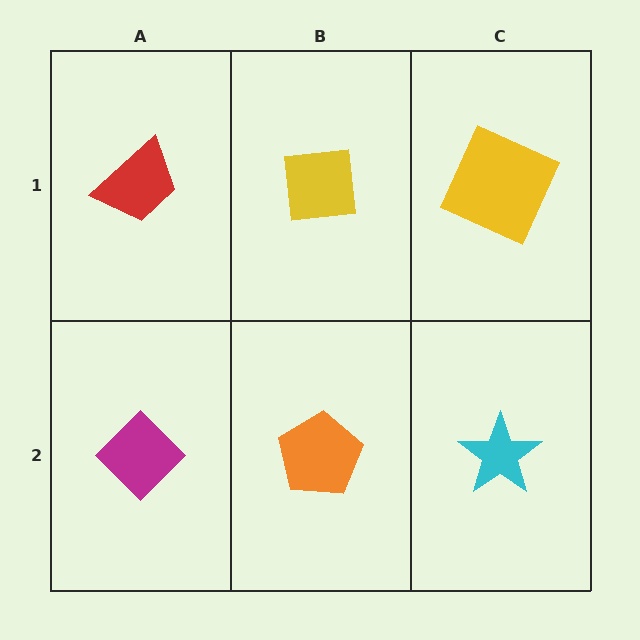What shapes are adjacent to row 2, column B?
A yellow square (row 1, column B), a magenta diamond (row 2, column A), a cyan star (row 2, column C).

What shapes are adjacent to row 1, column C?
A cyan star (row 2, column C), a yellow square (row 1, column B).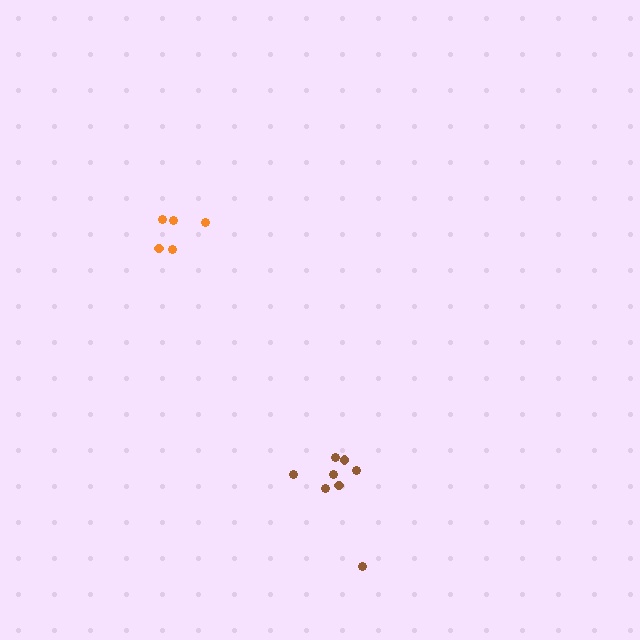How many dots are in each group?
Group 1: 5 dots, Group 2: 8 dots (13 total).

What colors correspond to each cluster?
The clusters are colored: orange, brown.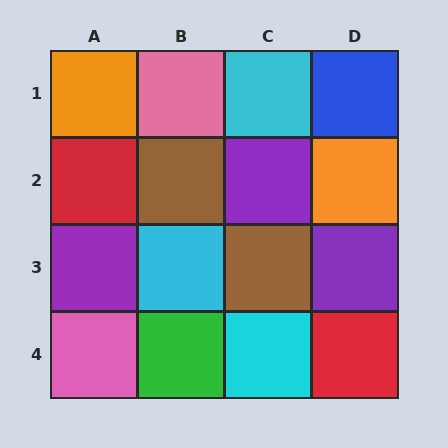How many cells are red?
2 cells are red.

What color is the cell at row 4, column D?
Red.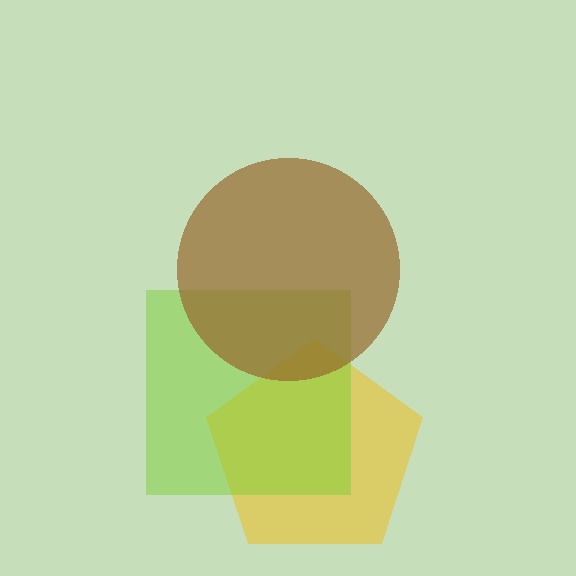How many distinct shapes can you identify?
There are 3 distinct shapes: a yellow pentagon, a lime square, a brown circle.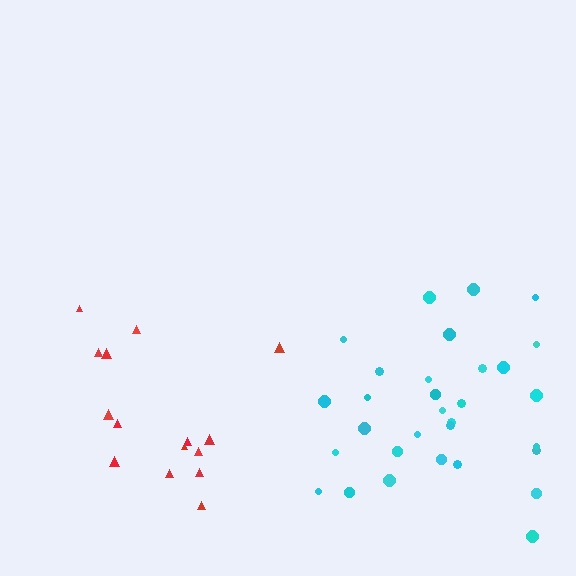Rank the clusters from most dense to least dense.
cyan, red.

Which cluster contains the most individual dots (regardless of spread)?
Cyan (32).